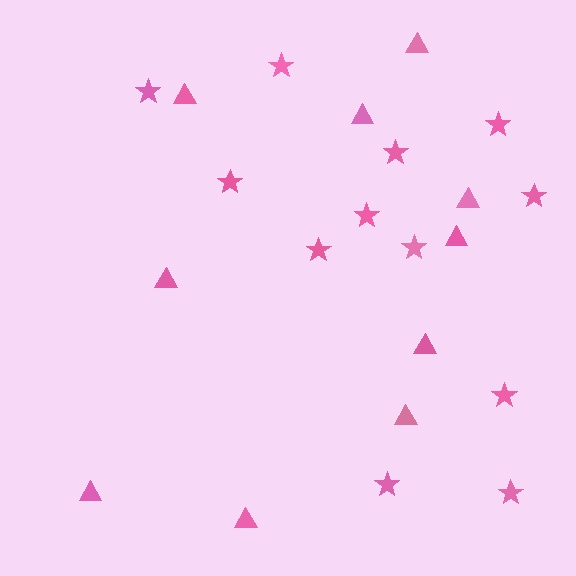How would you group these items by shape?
There are 2 groups: one group of triangles (10) and one group of stars (12).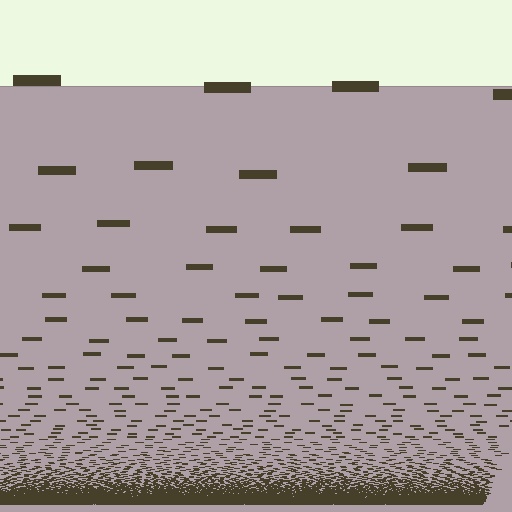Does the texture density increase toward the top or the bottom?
Density increases toward the bottom.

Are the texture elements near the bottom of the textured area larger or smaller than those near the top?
Smaller. The gradient is inverted — elements near the bottom are smaller and denser.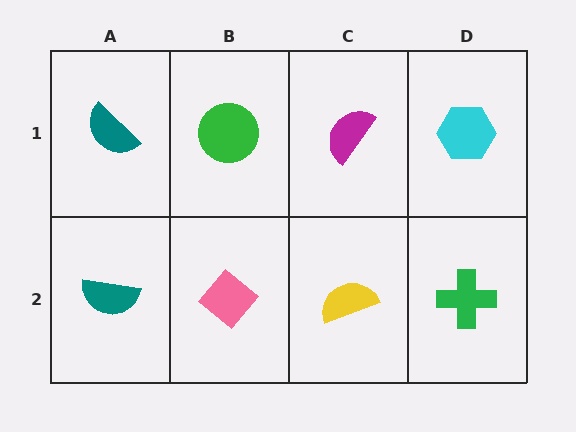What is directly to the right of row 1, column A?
A green circle.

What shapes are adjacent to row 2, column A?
A teal semicircle (row 1, column A), a pink diamond (row 2, column B).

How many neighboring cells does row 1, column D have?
2.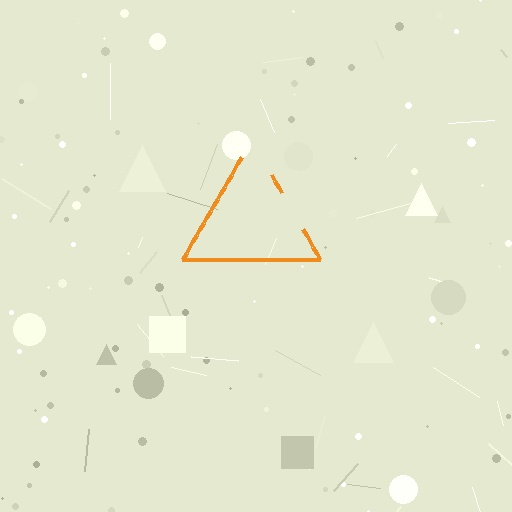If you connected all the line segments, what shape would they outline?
They would outline a triangle.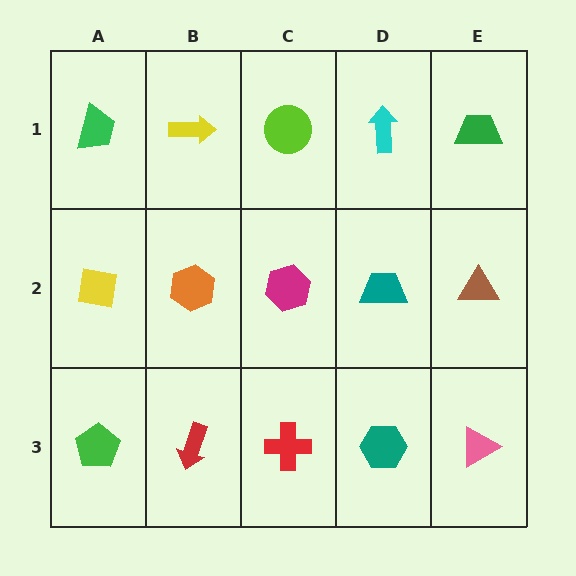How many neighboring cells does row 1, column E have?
2.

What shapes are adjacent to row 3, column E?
A brown triangle (row 2, column E), a teal hexagon (row 3, column D).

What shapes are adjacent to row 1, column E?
A brown triangle (row 2, column E), a cyan arrow (row 1, column D).